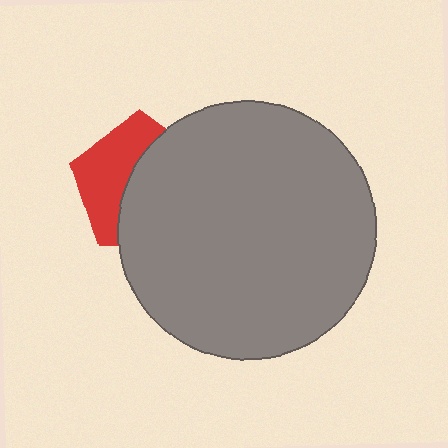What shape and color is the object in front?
The object in front is a gray circle.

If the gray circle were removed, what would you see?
You would see the complete red pentagon.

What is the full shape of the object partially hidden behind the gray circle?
The partially hidden object is a red pentagon.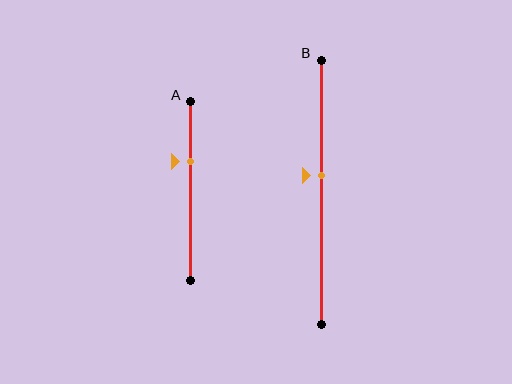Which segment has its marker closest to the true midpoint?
Segment B has its marker closest to the true midpoint.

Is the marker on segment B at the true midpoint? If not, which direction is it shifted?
No, the marker on segment B is shifted upward by about 6% of the segment length.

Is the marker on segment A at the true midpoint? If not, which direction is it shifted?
No, the marker on segment A is shifted upward by about 16% of the segment length.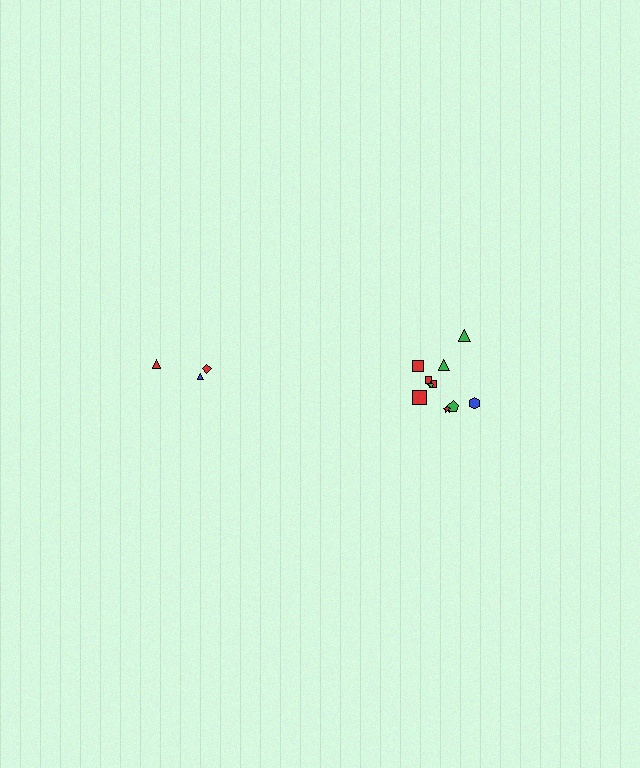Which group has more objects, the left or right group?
The right group.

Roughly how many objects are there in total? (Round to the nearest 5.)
Roughly 15 objects in total.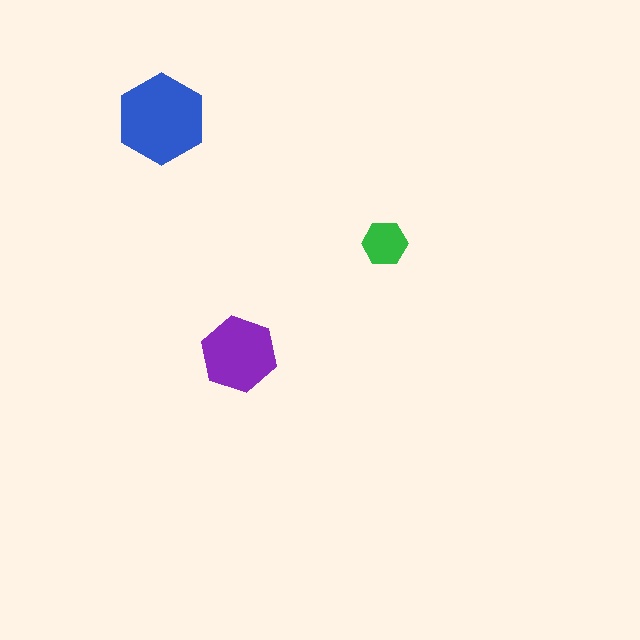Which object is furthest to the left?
The blue hexagon is leftmost.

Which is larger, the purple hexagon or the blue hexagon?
The blue one.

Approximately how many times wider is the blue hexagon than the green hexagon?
About 2 times wider.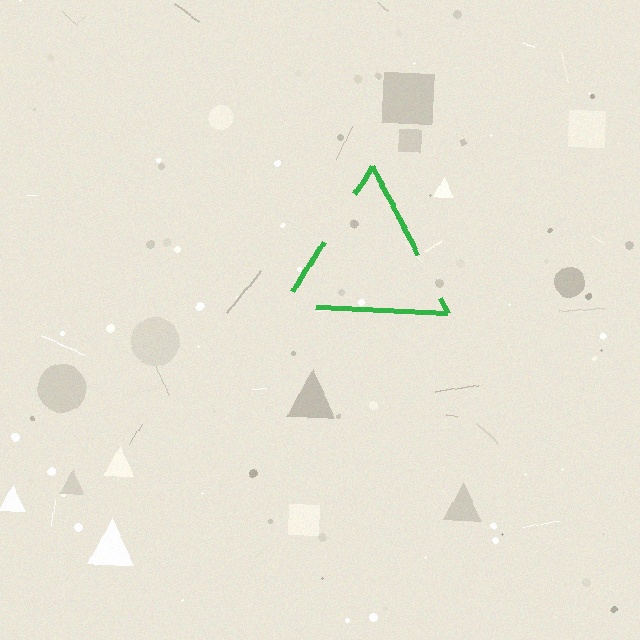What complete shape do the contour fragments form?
The contour fragments form a triangle.